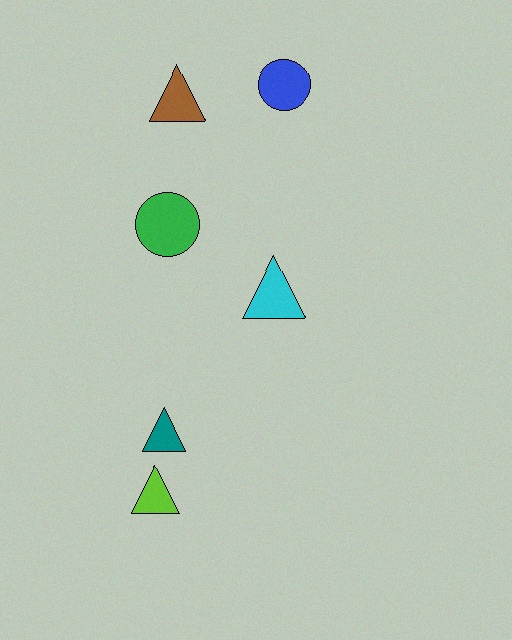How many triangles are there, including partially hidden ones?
There are 4 triangles.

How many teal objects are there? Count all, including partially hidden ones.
There is 1 teal object.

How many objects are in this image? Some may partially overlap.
There are 6 objects.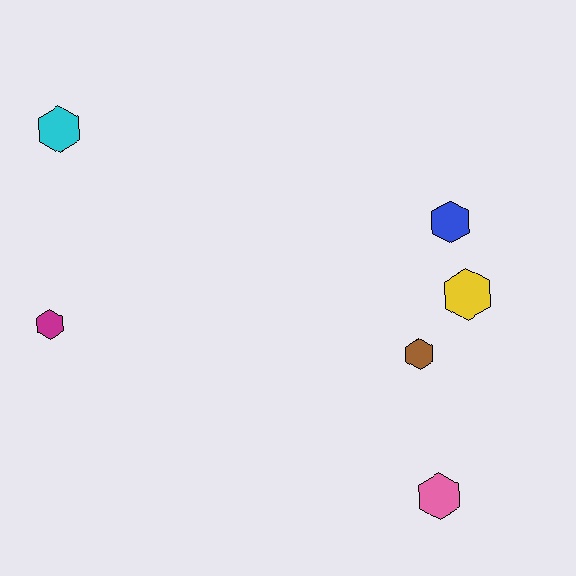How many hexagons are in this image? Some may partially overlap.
There are 6 hexagons.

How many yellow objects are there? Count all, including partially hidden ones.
There is 1 yellow object.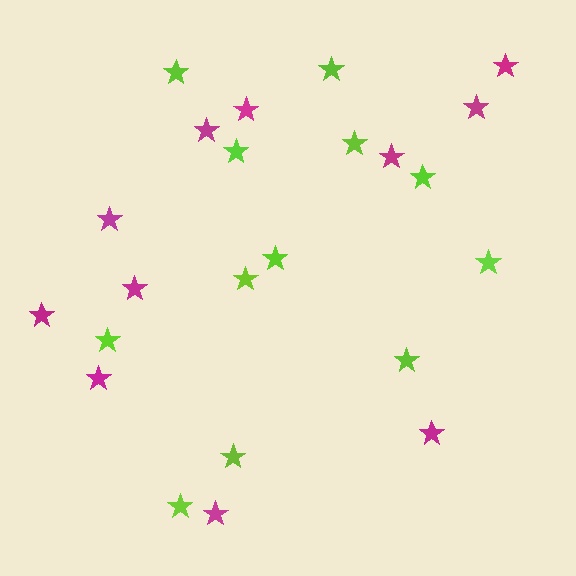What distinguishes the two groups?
There are 2 groups: one group of lime stars (12) and one group of magenta stars (11).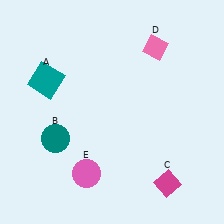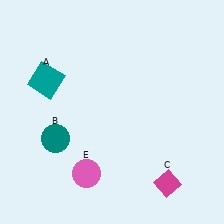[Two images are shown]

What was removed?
The pink diamond (D) was removed in Image 2.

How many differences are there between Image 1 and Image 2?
There is 1 difference between the two images.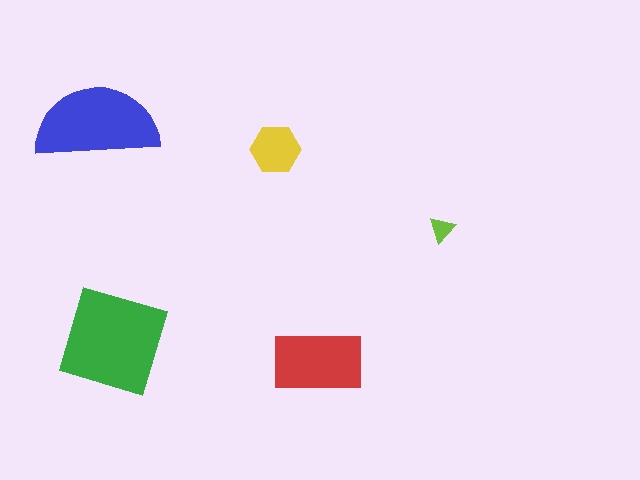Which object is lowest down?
The red rectangle is bottommost.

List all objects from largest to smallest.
The green diamond, the blue semicircle, the red rectangle, the yellow hexagon, the lime triangle.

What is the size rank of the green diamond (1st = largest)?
1st.